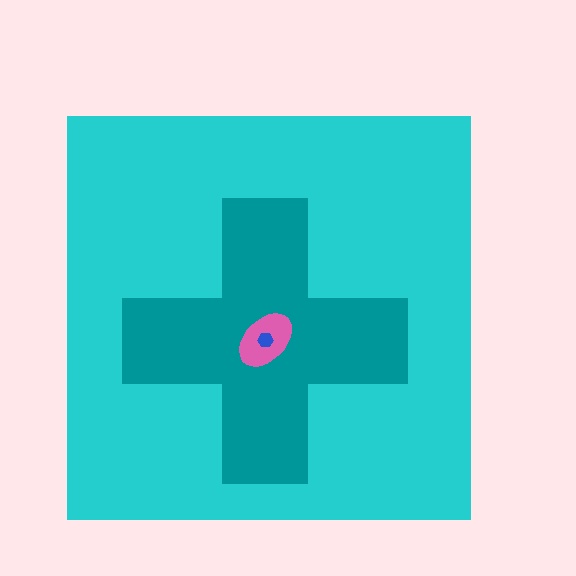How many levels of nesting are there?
4.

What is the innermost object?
The blue hexagon.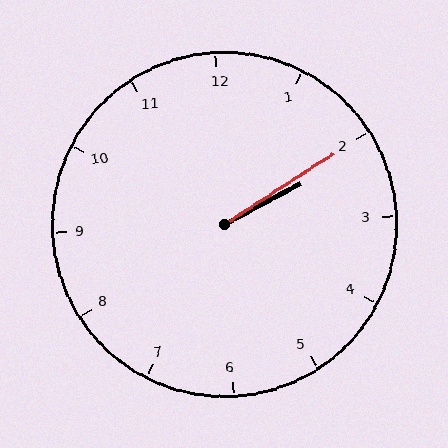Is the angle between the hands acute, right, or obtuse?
It is acute.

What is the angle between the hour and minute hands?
Approximately 5 degrees.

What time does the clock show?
2:10.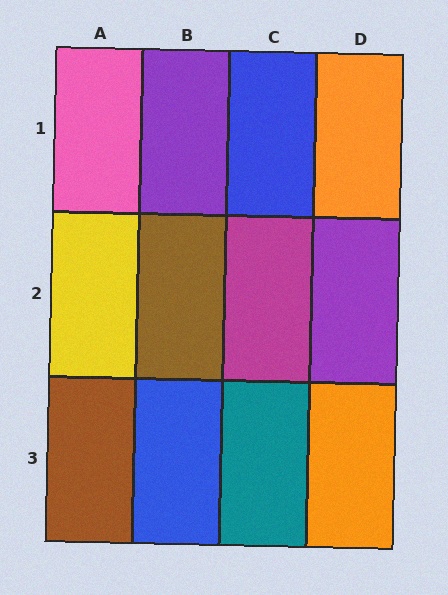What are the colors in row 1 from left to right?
Pink, purple, blue, orange.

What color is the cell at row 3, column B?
Blue.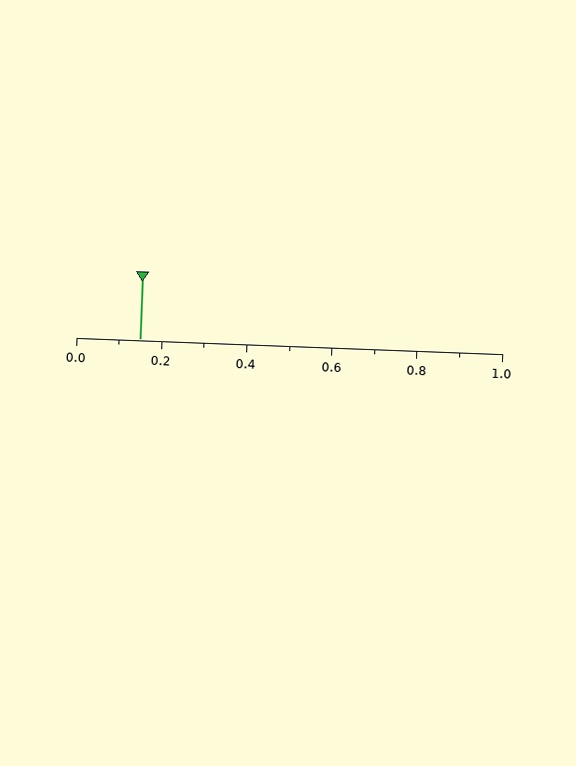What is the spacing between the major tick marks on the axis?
The major ticks are spaced 0.2 apart.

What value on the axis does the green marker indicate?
The marker indicates approximately 0.15.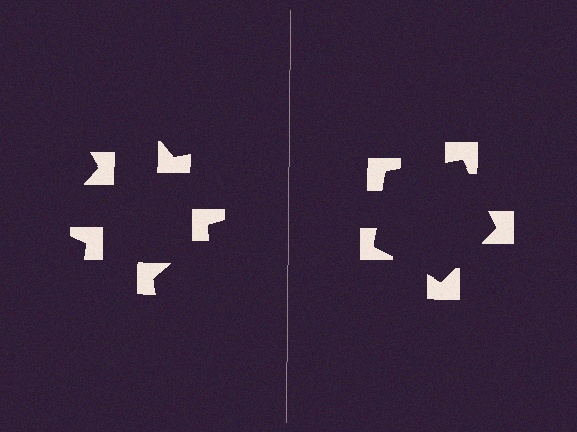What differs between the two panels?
The notched squares are positioned identically on both sides; only the wedge orientations differ. On the right they align to a pentagon; on the left they are misaligned.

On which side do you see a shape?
An illusory pentagon appears on the right side. On the left side the wedge cuts are rotated, so no coherent shape forms.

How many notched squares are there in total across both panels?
10 — 5 on each side.